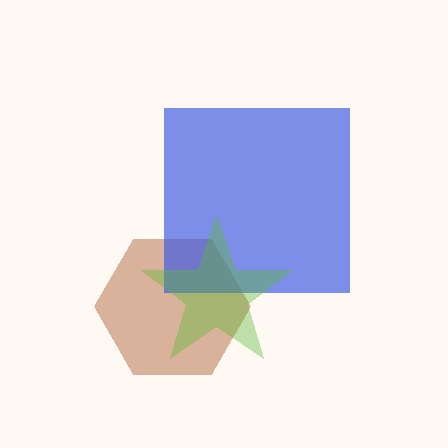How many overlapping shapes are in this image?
There are 3 overlapping shapes in the image.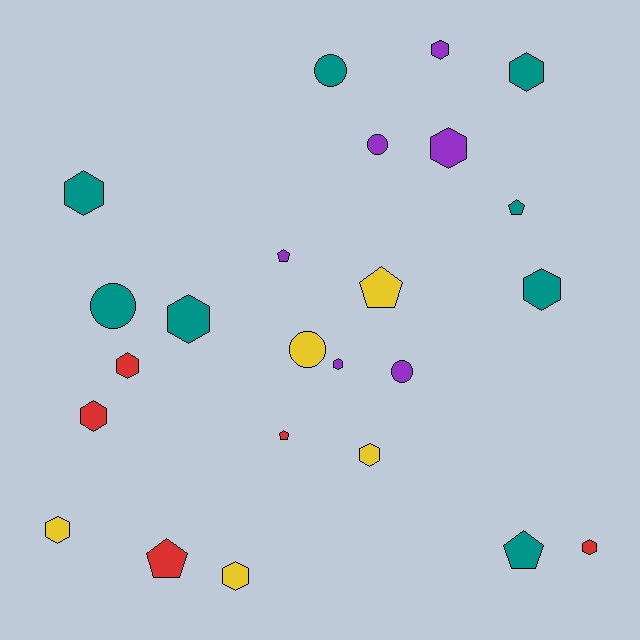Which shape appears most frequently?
Hexagon, with 13 objects.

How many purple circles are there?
There are 2 purple circles.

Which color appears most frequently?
Teal, with 8 objects.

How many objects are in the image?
There are 24 objects.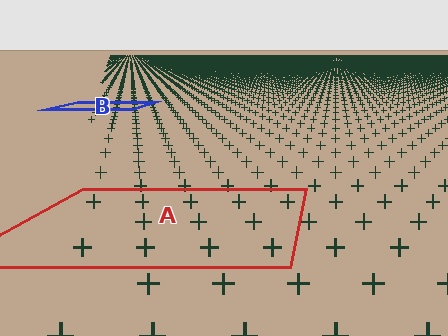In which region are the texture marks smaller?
The texture marks are smaller in region B, because it is farther away.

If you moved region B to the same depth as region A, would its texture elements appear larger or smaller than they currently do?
They would appear larger. At a closer depth, the same texture elements are projected at a bigger on-screen size.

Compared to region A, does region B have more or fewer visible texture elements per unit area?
Region B has more texture elements per unit area — they are packed more densely because it is farther away.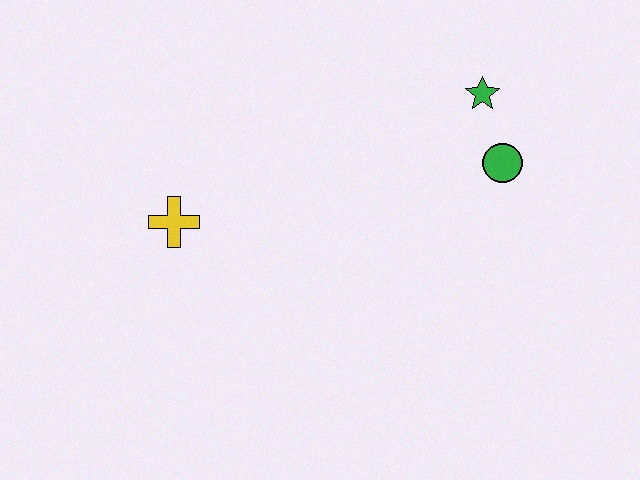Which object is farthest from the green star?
The yellow cross is farthest from the green star.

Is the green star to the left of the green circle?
Yes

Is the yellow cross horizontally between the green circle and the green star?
No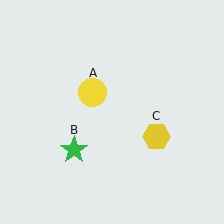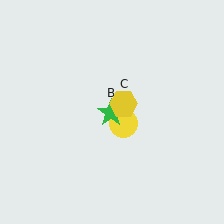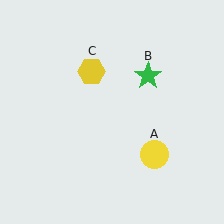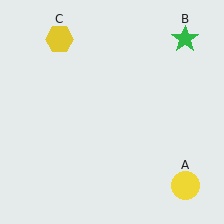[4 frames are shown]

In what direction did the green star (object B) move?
The green star (object B) moved up and to the right.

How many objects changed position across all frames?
3 objects changed position: yellow circle (object A), green star (object B), yellow hexagon (object C).